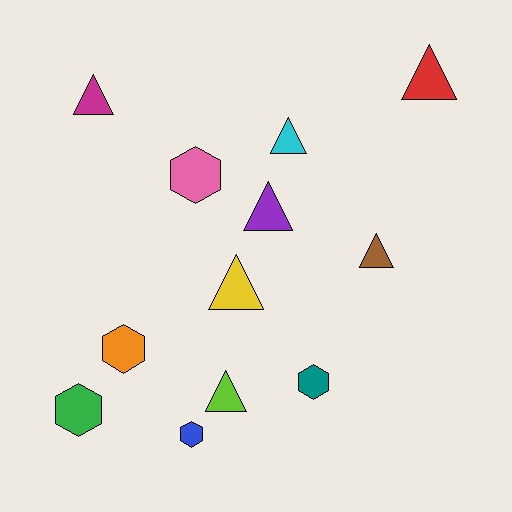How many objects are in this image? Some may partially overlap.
There are 12 objects.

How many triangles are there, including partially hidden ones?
There are 7 triangles.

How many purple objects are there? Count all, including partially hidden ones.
There is 1 purple object.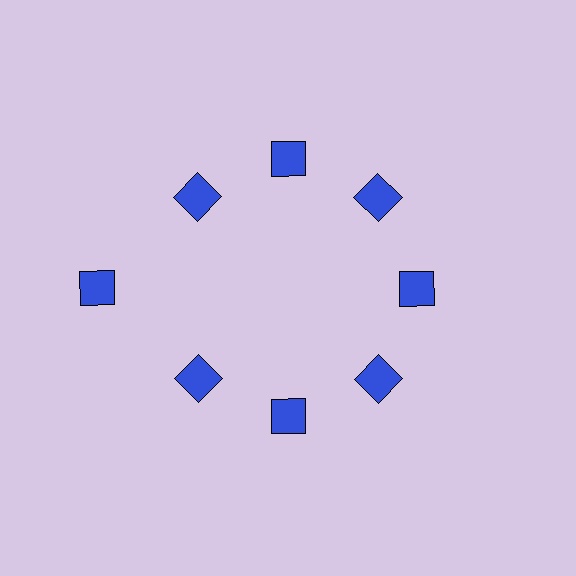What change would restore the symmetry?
The symmetry would be restored by moving it inward, back onto the ring so that all 8 diamonds sit at equal angles and equal distance from the center.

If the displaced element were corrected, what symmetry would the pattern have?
It would have 8-fold rotational symmetry — the pattern would map onto itself every 45 degrees.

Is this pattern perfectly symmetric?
No. The 8 blue diamonds are arranged in a ring, but one element near the 9 o'clock position is pushed outward from the center, breaking the 8-fold rotational symmetry.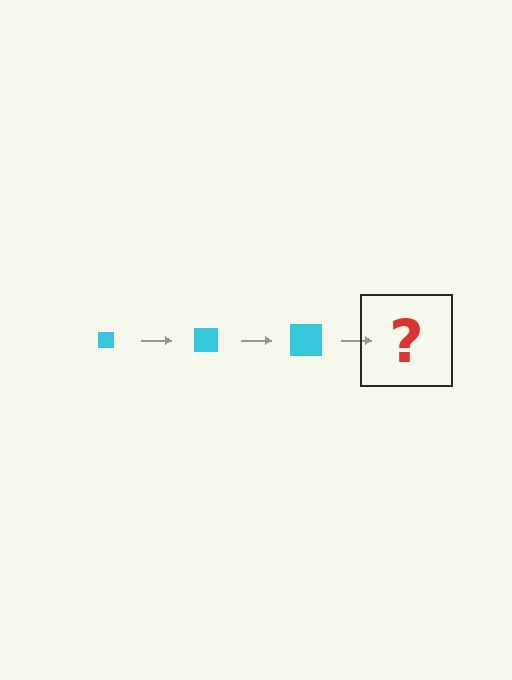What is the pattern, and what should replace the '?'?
The pattern is that the square gets progressively larger each step. The '?' should be a cyan square, larger than the previous one.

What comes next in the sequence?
The next element should be a cyan square, larger than the previous one.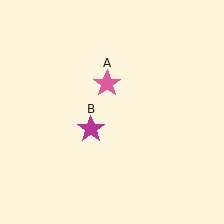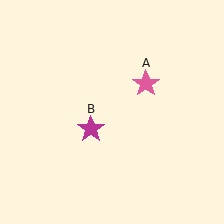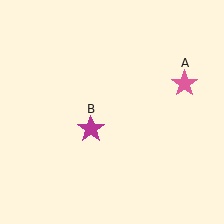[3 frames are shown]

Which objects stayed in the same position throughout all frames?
Magenta star (object B) remained stationary.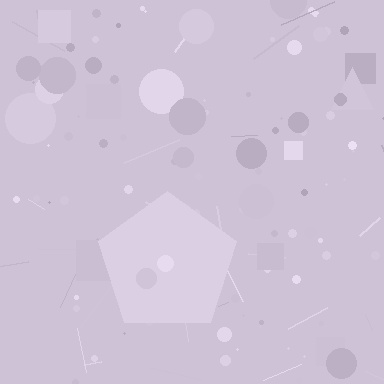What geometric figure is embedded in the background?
A pentagon is embedded in the background.